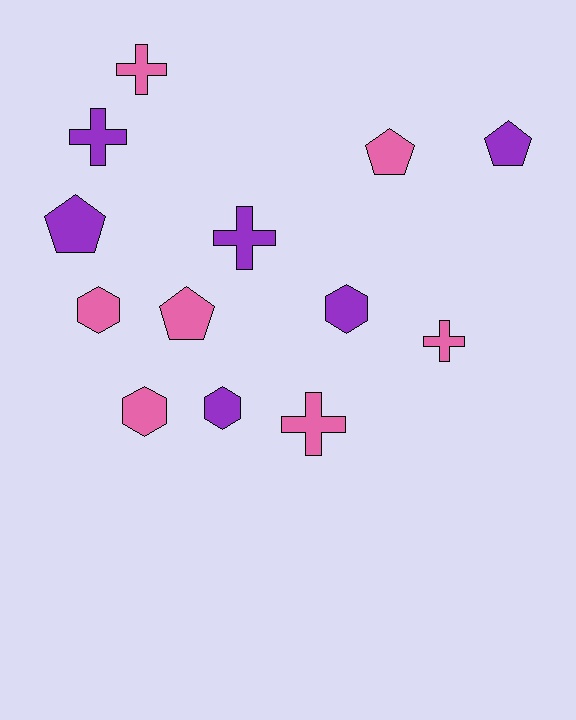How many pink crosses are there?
There are 3 pink crosses.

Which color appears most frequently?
Pink, with 7 objects.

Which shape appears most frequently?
Cross, with 5 objects.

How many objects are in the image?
There are 13 objects.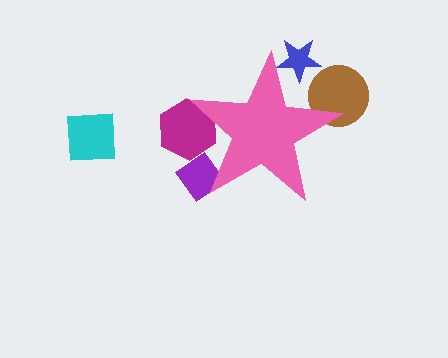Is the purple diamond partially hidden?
Yes, the purple diamond is partially hidden behind the pink star.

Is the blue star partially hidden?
Yes, the blue star is partially hidden behind the pink star.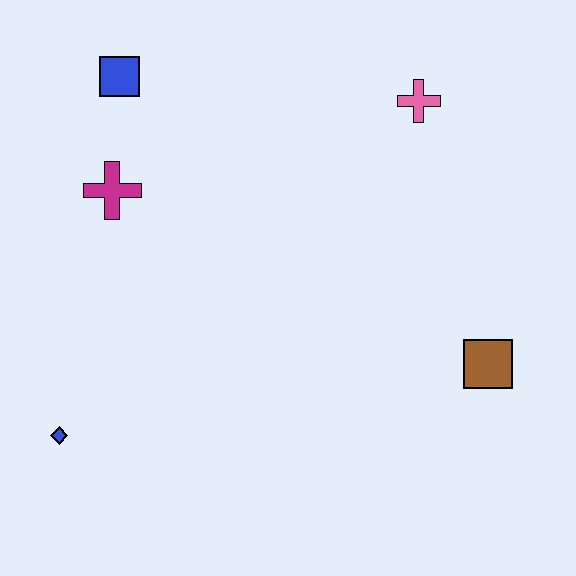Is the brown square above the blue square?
No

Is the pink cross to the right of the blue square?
Yes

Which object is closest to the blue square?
The magenta cross is closest to the blue square.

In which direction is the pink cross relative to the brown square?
The pink cross is above the brown square.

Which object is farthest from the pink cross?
The blue diamond is farthest from the pink cross.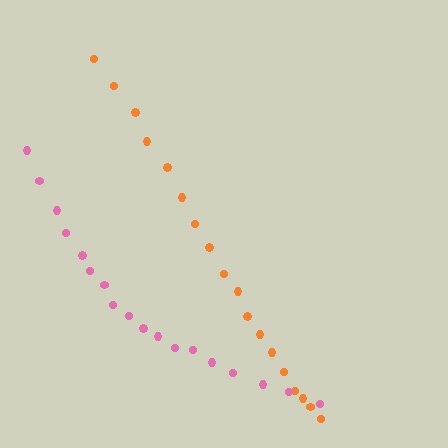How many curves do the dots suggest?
There are 2 distinct paths.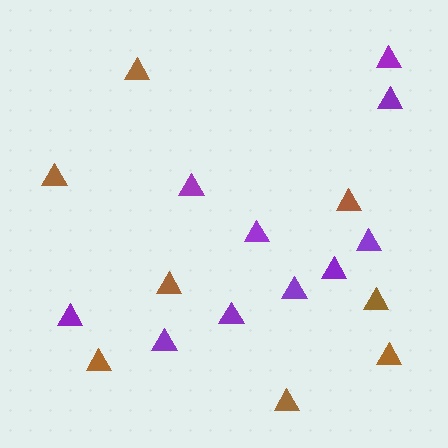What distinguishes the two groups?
There are 2 groups: one group of purple triangles (10) and one group of brown triangles (8).